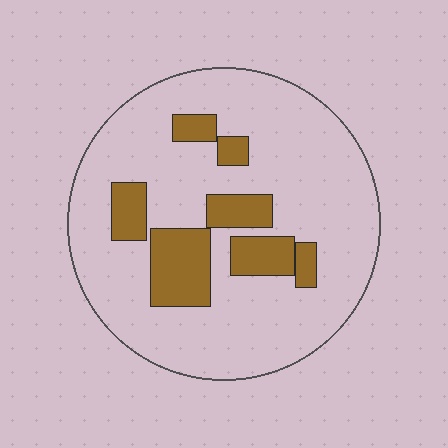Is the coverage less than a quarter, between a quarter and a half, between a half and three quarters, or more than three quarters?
Less than a quarter.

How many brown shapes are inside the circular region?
7.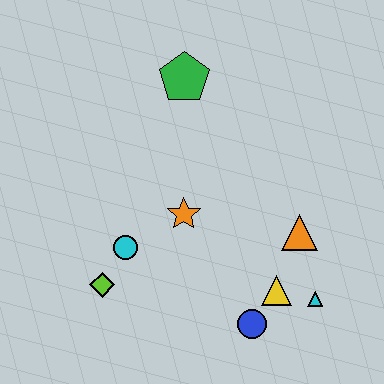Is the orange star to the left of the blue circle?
Yes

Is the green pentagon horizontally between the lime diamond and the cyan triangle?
Yes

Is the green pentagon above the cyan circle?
Yes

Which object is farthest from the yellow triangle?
The green pentagon is farthest from the yellow triangle.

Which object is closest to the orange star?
The cyan circle is closest to the orange star.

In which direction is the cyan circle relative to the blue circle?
The cyan circle is to the left of the blue circle.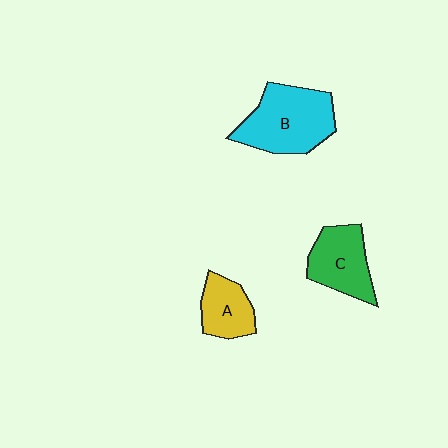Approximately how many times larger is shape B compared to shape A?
Approximately 1.9 times.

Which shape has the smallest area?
Shape A (yellow).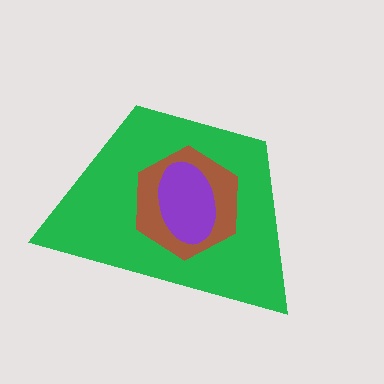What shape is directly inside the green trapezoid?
The brown hexagon.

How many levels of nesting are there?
3.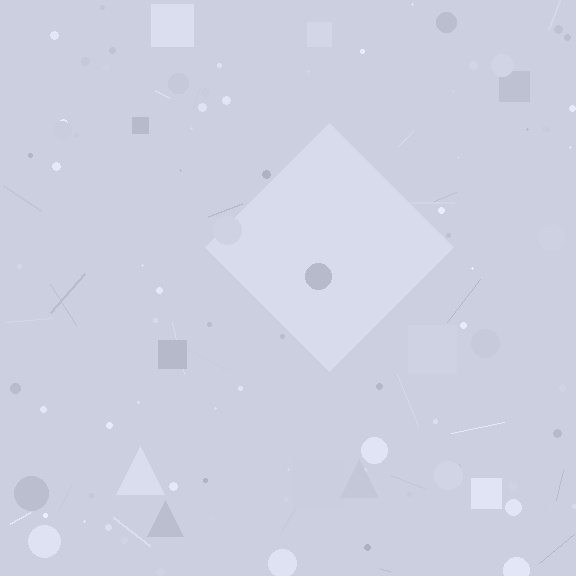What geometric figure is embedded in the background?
A diamond is embedded in the background.